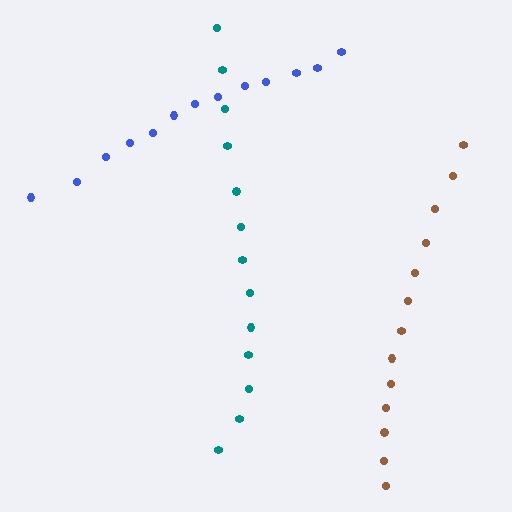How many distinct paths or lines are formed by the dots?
There are 3 distinct paths.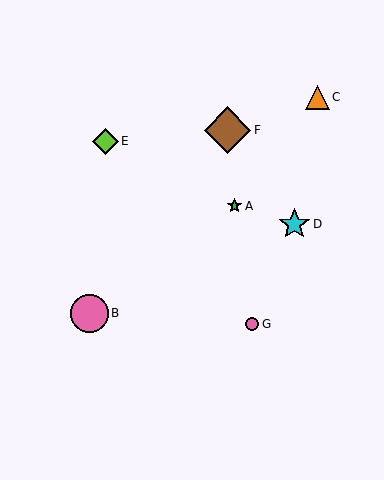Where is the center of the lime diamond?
The center of the lime diamond is at (105, 141).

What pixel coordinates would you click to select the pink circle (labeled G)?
Click at (252, 324) to select the pink circle G.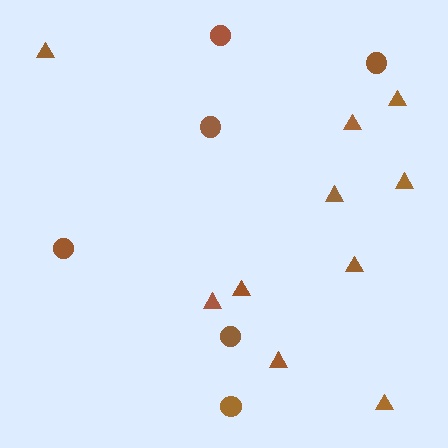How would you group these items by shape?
There are 2 groups: one group of circles (6) and one group of triangles (10).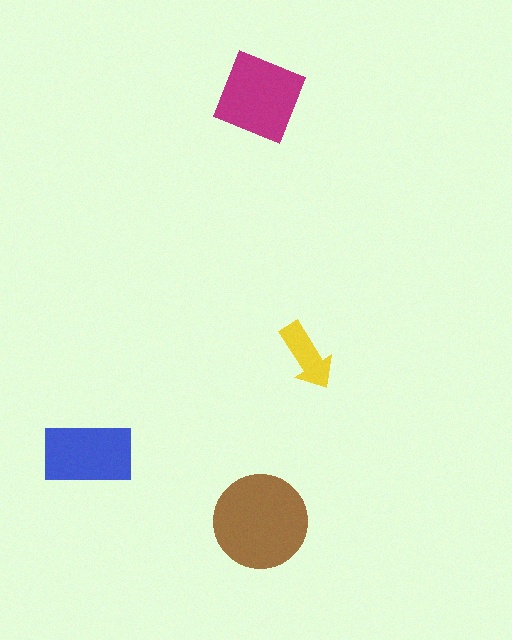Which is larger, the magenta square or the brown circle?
The brown circle.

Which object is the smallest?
The yellow arrow.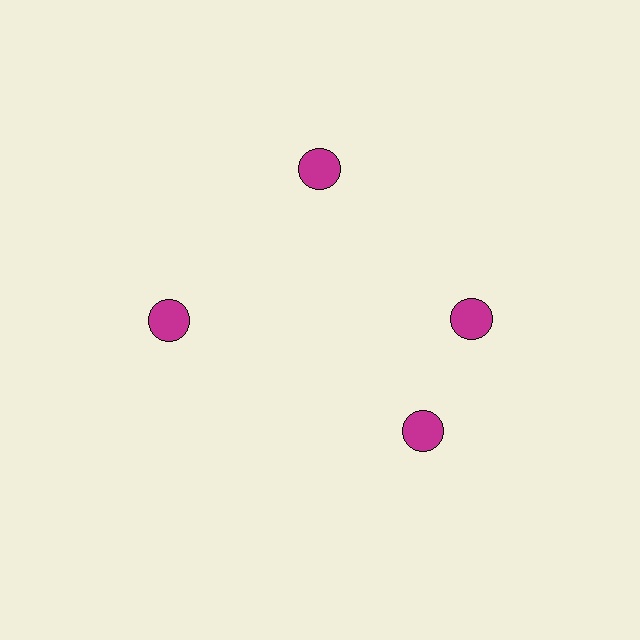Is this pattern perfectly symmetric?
No. The 4 magenta circles are arranged in a ring, but one element near the 6 o'clock position is rotated out of alignment along the ring, breaking the 4-fold rotational symmetry.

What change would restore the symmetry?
The symmetry would be restored by rotating it back into even spacing with its neighbors so that all 4 circles sit at equal angles and equal distance from the center.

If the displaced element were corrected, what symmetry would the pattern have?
It would have 4-fold rotational symmetry — the pattern would map onto itself every 90 degrees.